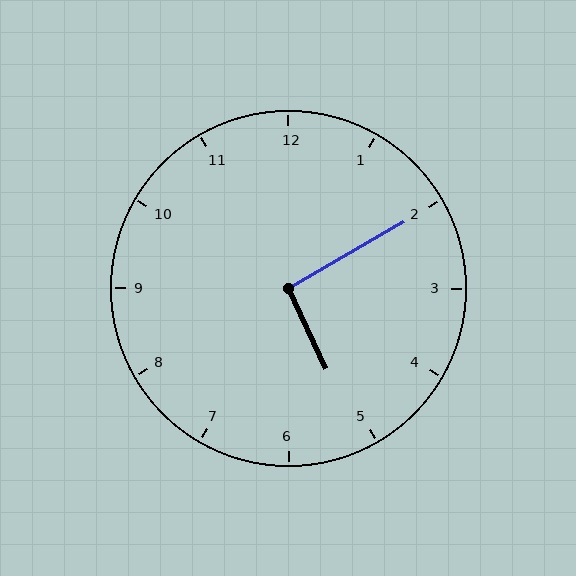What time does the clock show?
5:10.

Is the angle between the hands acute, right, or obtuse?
It is right.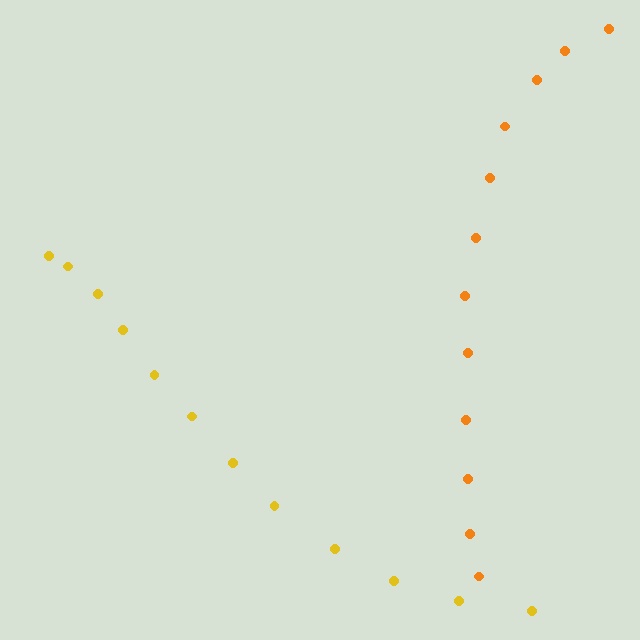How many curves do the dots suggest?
There are 2 distinct paths.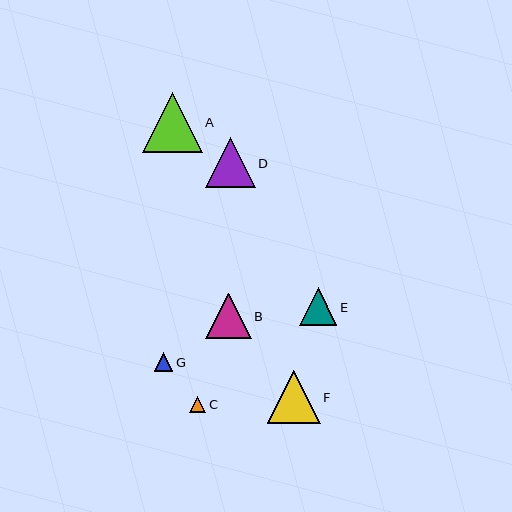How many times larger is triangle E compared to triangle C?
Triangle E is approximately 2.4 times the size of triangle C.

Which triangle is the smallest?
Triangle C is the smallest with a size of approximately 16 pixels.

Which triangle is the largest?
Triangle A is the largest with a size of approximately 60 pixels.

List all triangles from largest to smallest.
From largest to smallest: A, F, D, B, E, G, C.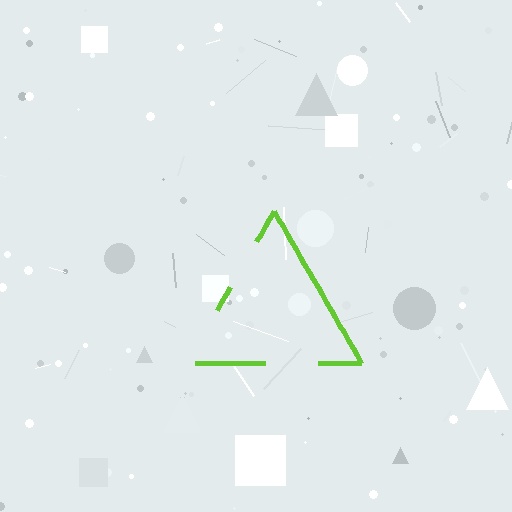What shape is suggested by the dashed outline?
The dashed outline suggests a triangle.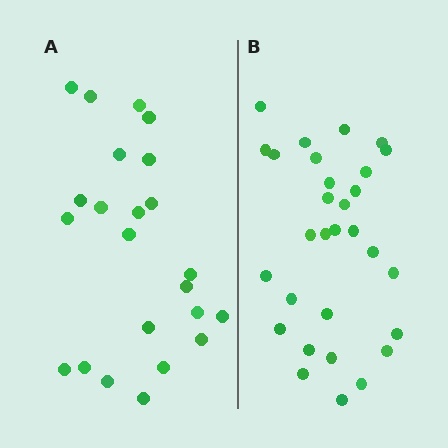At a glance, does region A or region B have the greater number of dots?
Region B (the right region) has more dots.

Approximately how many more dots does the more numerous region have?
Region B has roughly 8 or so more dots than region A.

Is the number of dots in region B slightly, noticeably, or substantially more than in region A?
Region B has noticeably more, but not dramatically so. The ratio is roughly 1.3 to 1.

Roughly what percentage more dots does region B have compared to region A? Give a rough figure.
About 30% more.